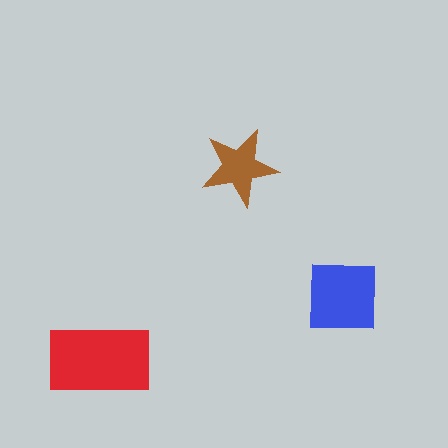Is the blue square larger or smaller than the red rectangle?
Smaller.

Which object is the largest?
The red rectangle.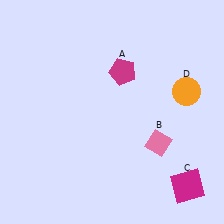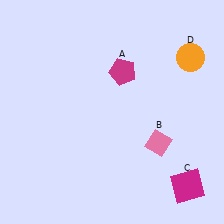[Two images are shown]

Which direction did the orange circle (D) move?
The orange circle (D) moved up.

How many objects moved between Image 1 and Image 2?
1 object moved between the two images.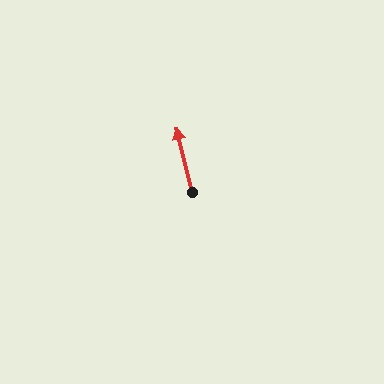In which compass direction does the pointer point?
North.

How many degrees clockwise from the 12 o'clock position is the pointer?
Approximately 346 degrees.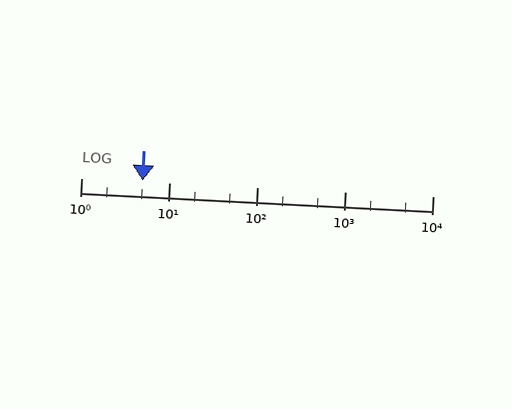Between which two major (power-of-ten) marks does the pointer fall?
The pointer is between 1 and 10.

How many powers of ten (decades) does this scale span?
The scale spans 4 decades, from 1 to 10000.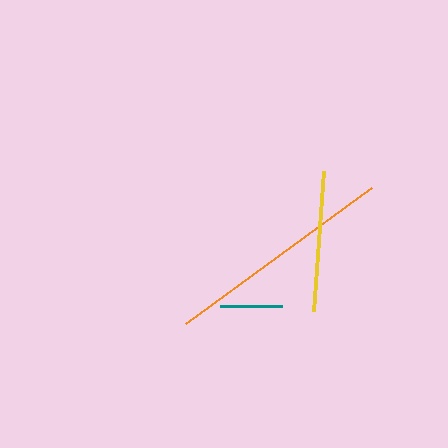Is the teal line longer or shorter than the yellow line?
The yellow line is longer than the teal line.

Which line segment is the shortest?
The teal line is the shortest at approximately 62 pixels.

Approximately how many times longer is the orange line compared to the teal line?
The orange line is approximately 3.7 times the length of the teal line.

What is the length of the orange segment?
The orange segment is approximately 231 pixels long.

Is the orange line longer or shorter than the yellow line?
The orange line is longer than the yellow line.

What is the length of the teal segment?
The teal segment is approximately 62 pixels long.